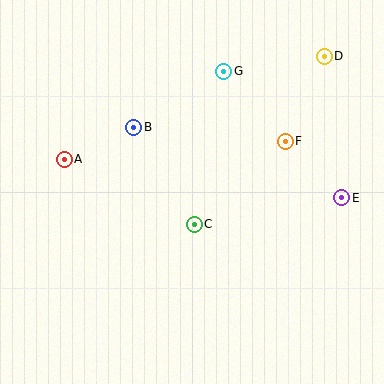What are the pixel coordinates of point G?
Point G is at (224, 71).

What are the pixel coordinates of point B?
Point B is at (134, 127).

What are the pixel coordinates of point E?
Point E is at (342, 198).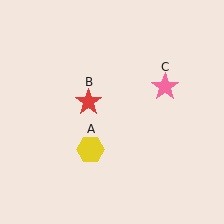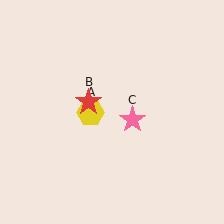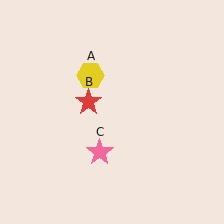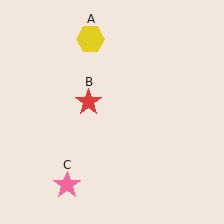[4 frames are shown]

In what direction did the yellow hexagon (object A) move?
The yellow hexagon (object A) moved up.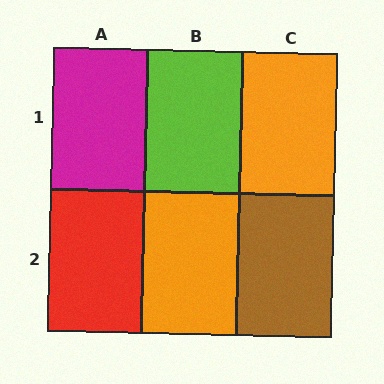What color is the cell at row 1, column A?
Magenta.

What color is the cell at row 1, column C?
Orange.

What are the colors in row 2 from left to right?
Red, orange, brown.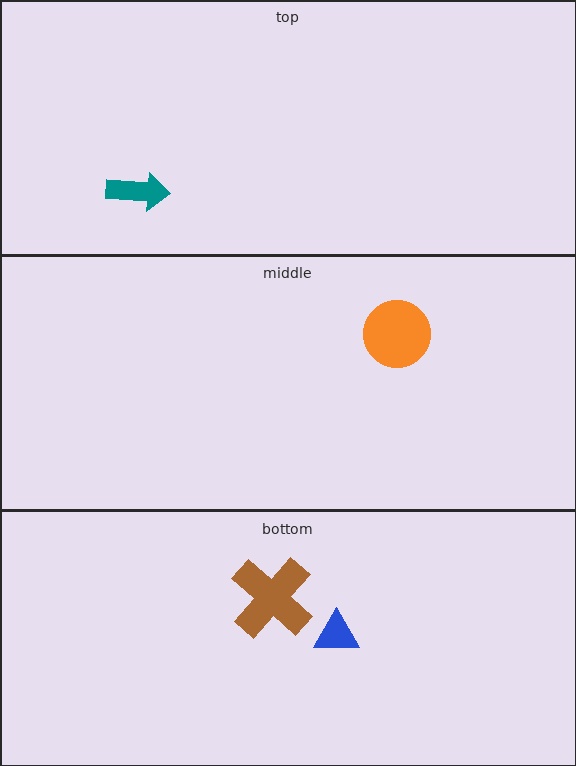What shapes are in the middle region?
The orange circle.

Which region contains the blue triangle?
The bottom region.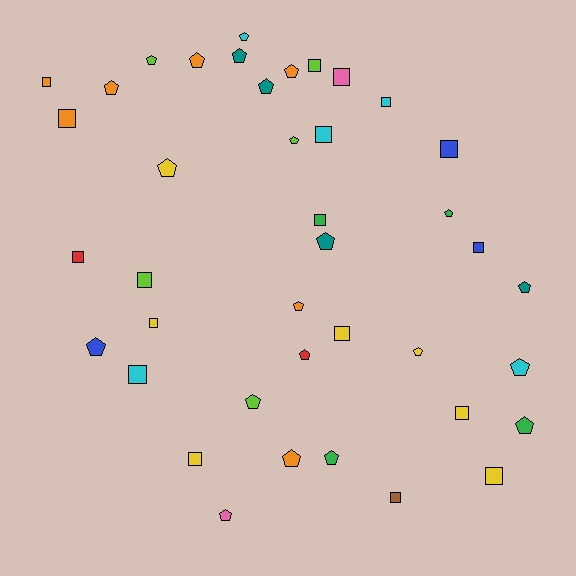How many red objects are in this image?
There are 2 red objects.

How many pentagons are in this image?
There are 22 pentagons.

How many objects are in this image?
There are 40 objects.